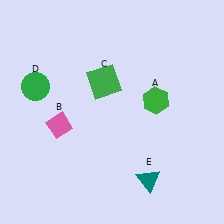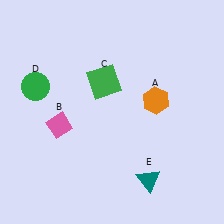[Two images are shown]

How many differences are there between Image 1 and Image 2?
There is 1 difference between the two images.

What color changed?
The hexagon (A) changed from green in Image 1 to orange in Image 2.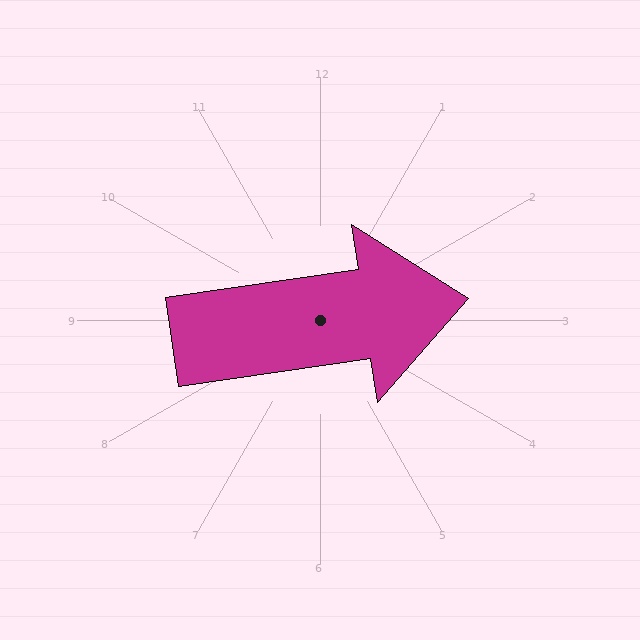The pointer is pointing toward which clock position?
Roughly 3 o'clock.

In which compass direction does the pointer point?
East.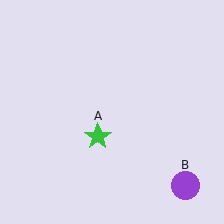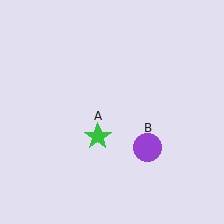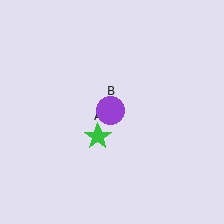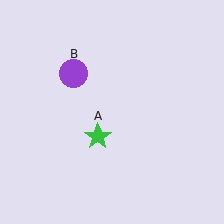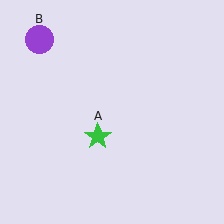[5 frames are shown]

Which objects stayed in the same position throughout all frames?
Green star (object A) remained stationary.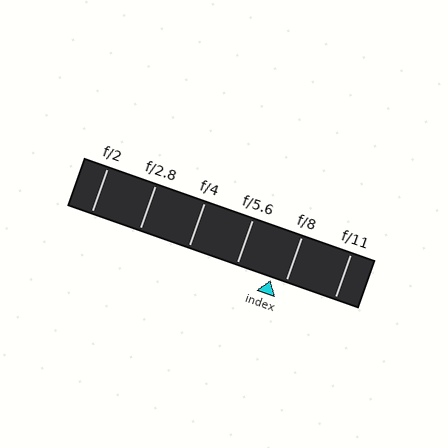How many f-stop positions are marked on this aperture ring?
There are 6 f-stop positions marked.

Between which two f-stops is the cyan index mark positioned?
The index mark is between f/5.6 and f/8.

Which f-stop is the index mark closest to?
The index mark is closest to f/8.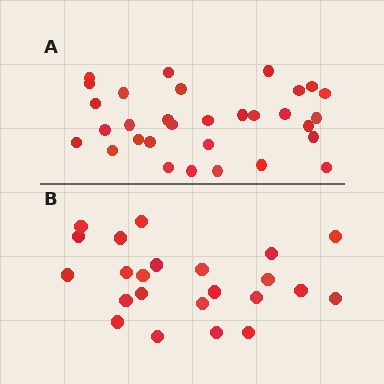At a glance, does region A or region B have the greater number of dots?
Region A (the top region) has more dots.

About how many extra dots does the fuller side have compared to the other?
Region A has roughly 8 or so more dots than region B.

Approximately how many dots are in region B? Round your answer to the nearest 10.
About 20 dots. (The exact count is 23, which rounds to 20.)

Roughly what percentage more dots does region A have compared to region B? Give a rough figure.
About 35% more.